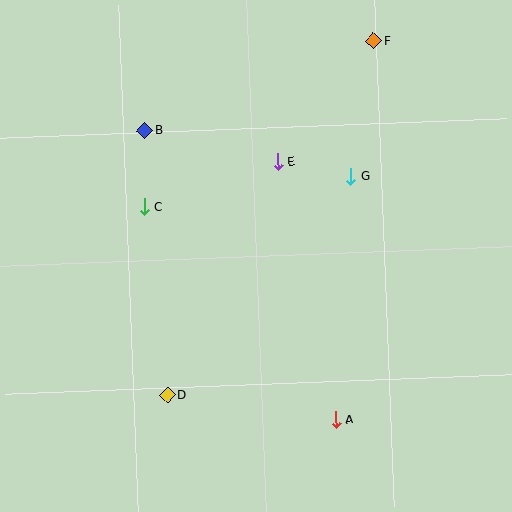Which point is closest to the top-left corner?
Point B is closest to the top-left corner.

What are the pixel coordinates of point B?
Point B is at (145, 131).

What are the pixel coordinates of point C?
Point C is at (144, 207).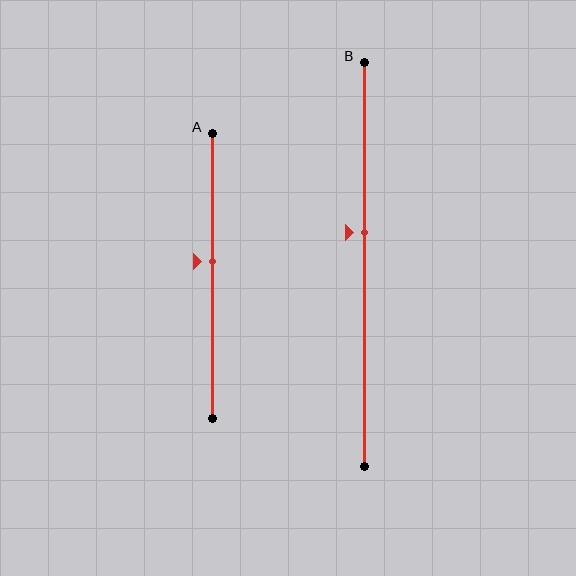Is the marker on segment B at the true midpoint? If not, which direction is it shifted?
No, the marker on segment B is shifted upward by about 8% of the segment length.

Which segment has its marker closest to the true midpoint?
Segment A has its marker closest to the true midpoint.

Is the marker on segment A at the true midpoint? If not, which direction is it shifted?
No, the marker on segment A is shifted upward by about 5% of the segment length.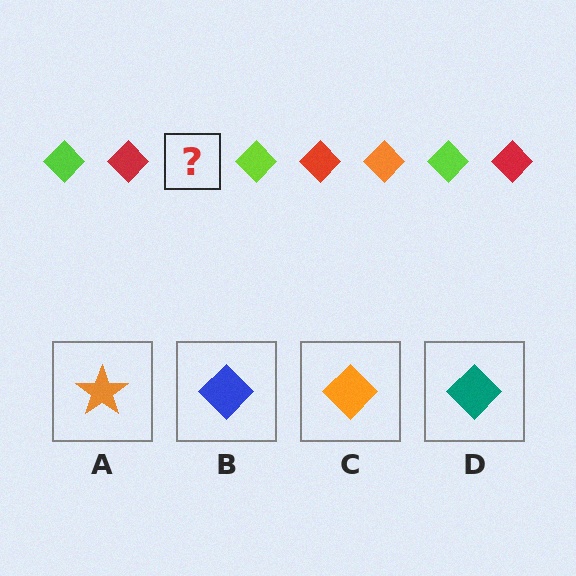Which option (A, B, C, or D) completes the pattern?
C.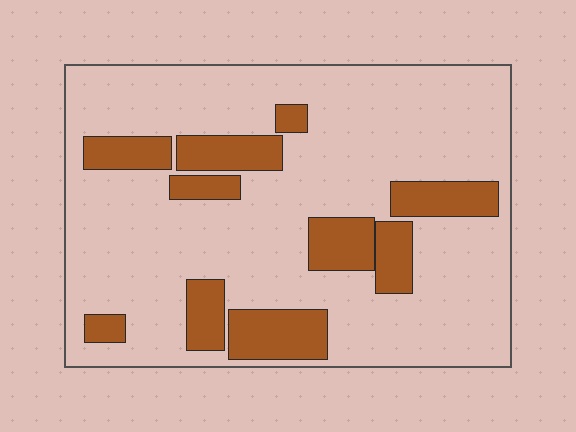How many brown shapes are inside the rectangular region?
10.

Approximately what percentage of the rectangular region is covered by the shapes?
Approximately 20%.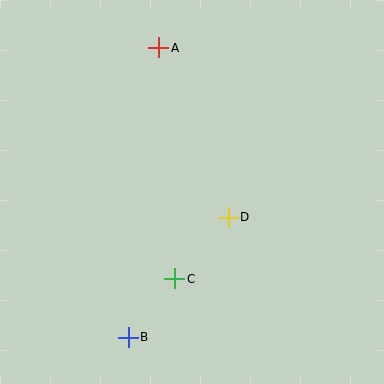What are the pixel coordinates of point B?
Point B is at (128, 337).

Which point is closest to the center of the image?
Point D at (228, 217) is closest to the center.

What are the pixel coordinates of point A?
Point A is at (159, 48).